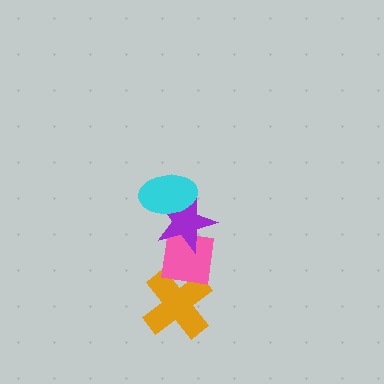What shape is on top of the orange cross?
The pink square is on top of the orange cross.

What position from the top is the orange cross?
The orange cross is 4th from the top.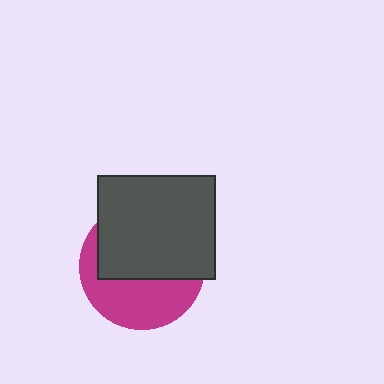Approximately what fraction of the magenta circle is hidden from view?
Roughly 57% of the magenta circle is hidden behind the dark gray rectangle.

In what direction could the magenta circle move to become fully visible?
The magenta circle could move down. That would shift it out from behind the dark gray rectangle entirely.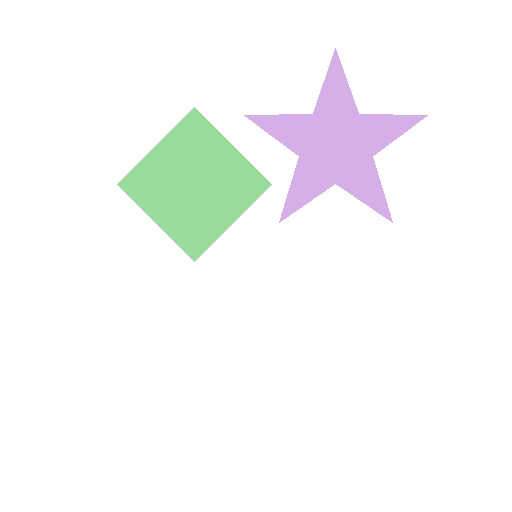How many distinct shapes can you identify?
There are 2 distinct shapes: a purple star, a green diamond.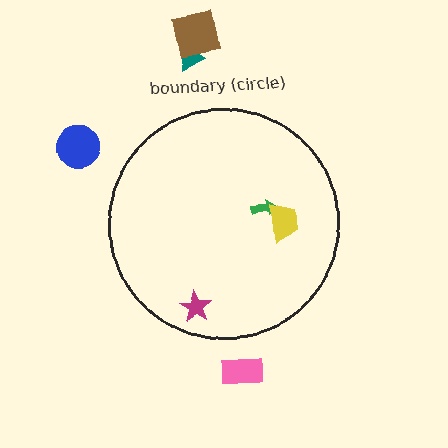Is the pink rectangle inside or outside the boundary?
Outside.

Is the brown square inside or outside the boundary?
Outside.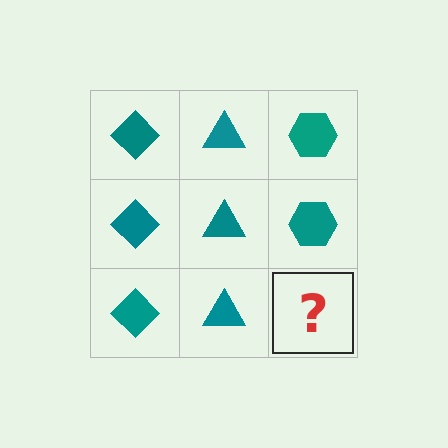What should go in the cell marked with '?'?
The missing cell should contain a teal hexagon.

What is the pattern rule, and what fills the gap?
The rule is that each column has a consistent shape. The gap should be filled with a teal hexagon.